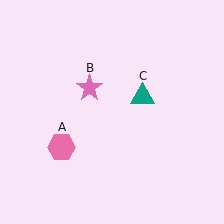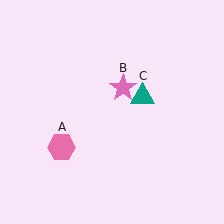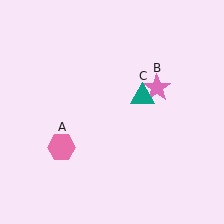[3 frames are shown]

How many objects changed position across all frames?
1 object changed position: pink star (object B).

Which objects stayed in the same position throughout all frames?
Pink hexagon (object A) and teal triangle (object C) remained stationary.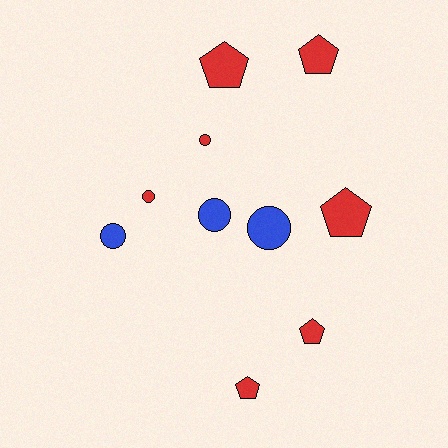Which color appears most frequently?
Red, with 7 objects.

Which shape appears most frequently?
Circle, with 5 objects.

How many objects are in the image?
There are 10 objects.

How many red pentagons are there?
There are 5 red pentagons.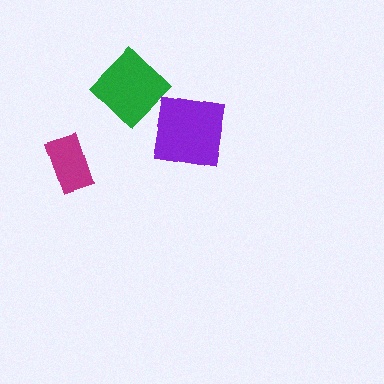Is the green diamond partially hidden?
Yes, it is partially covered by another shape.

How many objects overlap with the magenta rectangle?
0 objects overlap with the magenta rectangle.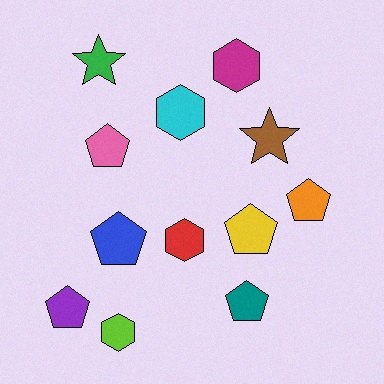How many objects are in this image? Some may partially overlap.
There are 12 objects.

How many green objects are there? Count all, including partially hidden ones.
There is 1 green object.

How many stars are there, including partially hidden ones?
There are 2 stars.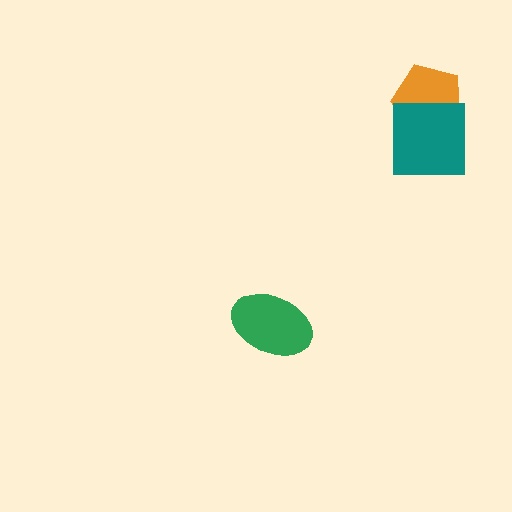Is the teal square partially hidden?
No, no other shape covers it.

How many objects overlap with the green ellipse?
0 objects overlap with the green ellipse.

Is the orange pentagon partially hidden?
Yes, it is partially covered by another shape.